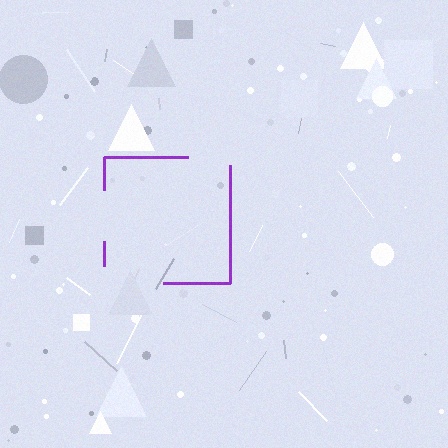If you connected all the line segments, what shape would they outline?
They would outline a square.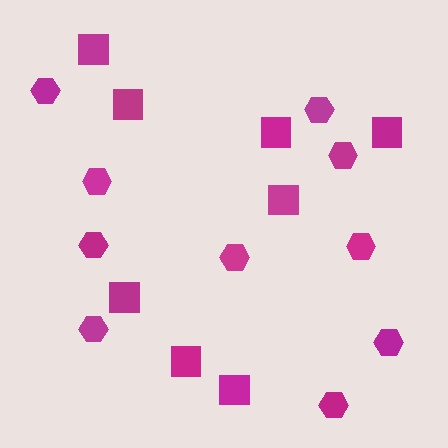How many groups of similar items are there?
There are 2 groups: one group of hexagons (10) and one group of squares (8).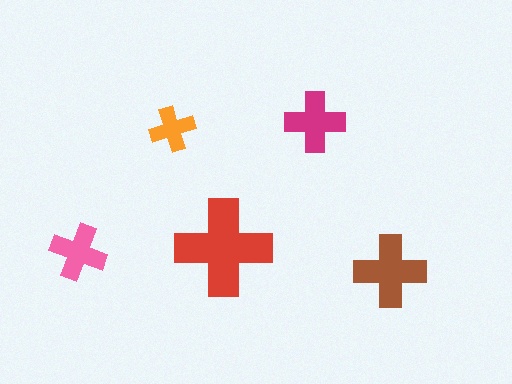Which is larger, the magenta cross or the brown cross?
The brown one.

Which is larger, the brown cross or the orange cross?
The brown one.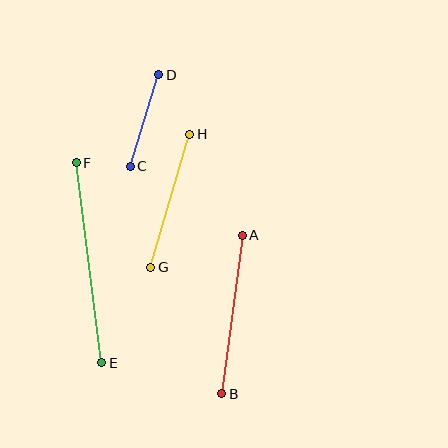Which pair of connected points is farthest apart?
Points E and F are farthest apart.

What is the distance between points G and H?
The distance is approximately 139 pixels.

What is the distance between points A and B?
The distance is approximately 160 pixels.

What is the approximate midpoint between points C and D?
The midpoint is at approximately (145, 120) pixels.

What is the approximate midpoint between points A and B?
The midpoint is at approximately (232, 315) pixels.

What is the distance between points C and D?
The distance is approximately 96 pixels.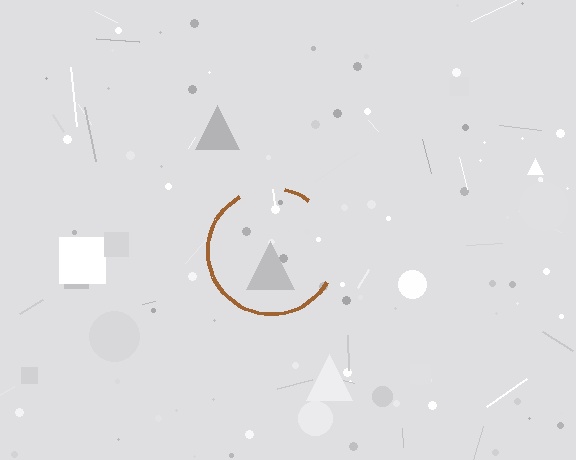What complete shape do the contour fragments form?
The contour fragments form a circle.